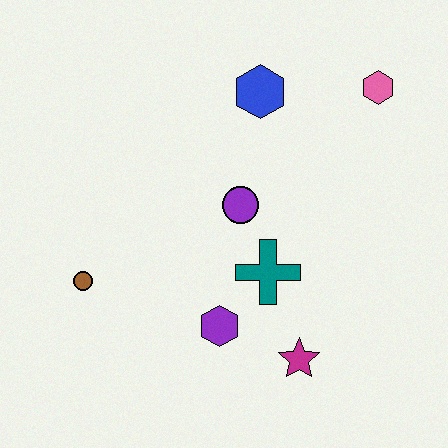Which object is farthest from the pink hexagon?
The brown circle is farthest from the pink hexagon.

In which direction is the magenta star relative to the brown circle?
The magenta star is to the right of the brown circle.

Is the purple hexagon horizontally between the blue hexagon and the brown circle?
Yes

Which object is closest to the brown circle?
The purple hexagon is closest to the brown circle.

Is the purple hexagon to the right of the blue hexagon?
No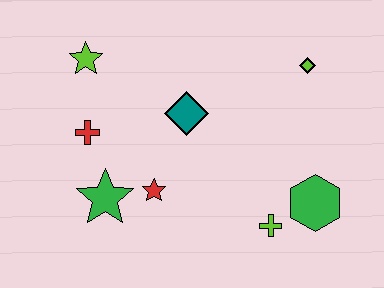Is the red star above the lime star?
No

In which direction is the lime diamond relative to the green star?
The lime diamond is to the right of the green star.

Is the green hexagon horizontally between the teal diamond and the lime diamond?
No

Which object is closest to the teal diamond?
The red star is closest to the teal diamond.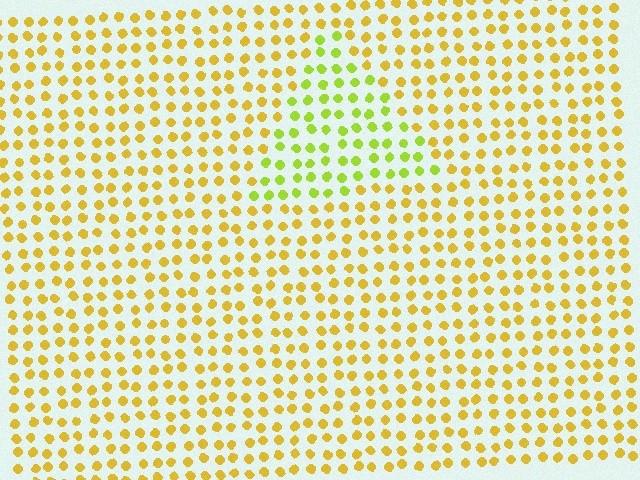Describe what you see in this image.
The image is filled with small yellow elements in a uniform arrangement. A triangle-shaped region is visible where the elements are tinted to a slightly different hue, forming a subtle color boundary.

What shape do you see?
I see a triangle.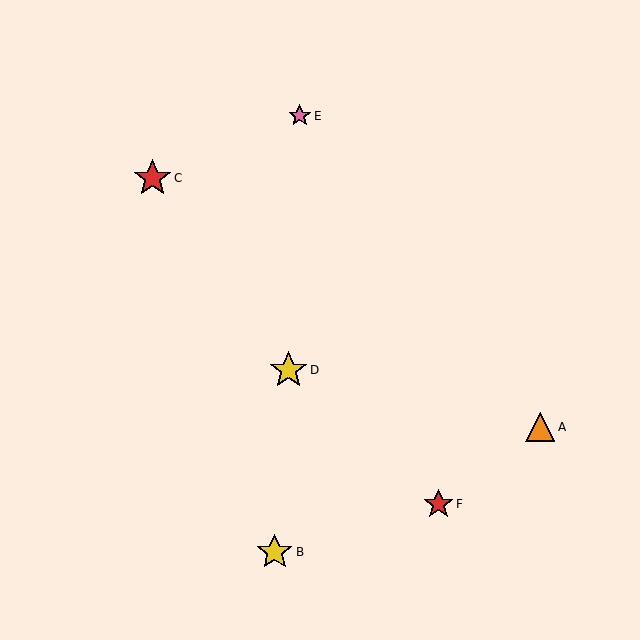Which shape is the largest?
The yellow star (labeled D) is the largest.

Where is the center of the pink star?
The center of the pink star is at (300, 116).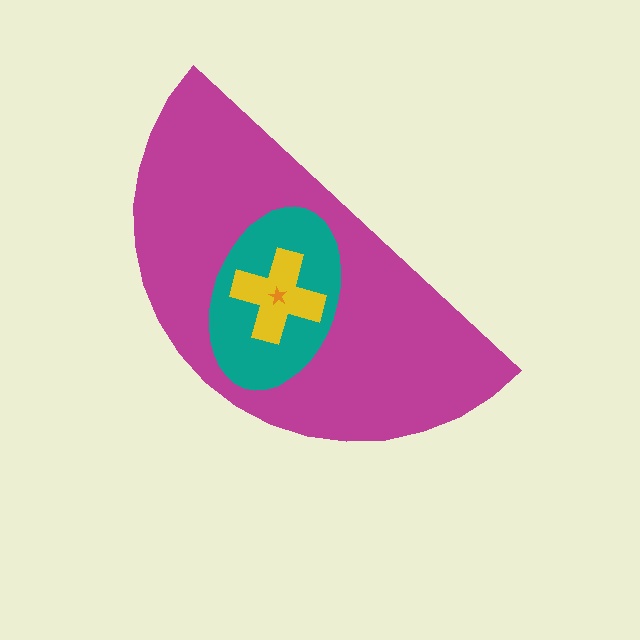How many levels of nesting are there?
4.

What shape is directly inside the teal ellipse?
The yellow cross.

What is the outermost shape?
The magenta semicircle.